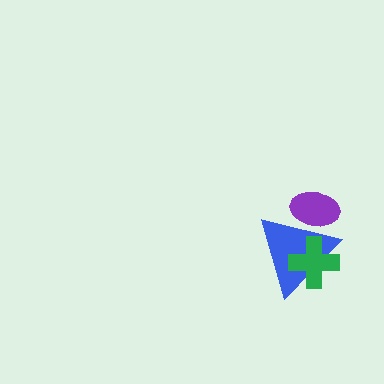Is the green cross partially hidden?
No, no other shape covers it.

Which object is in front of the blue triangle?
The green cross is in front of the blue triangle.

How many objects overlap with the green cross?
1 object overlaps with the green cross.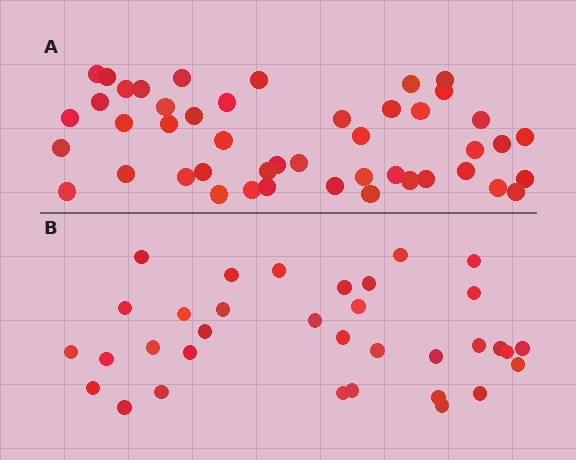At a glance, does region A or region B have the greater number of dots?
Region A (the top region) has more dots.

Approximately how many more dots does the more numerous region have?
Region A has roughly 12 or so more dots than region B.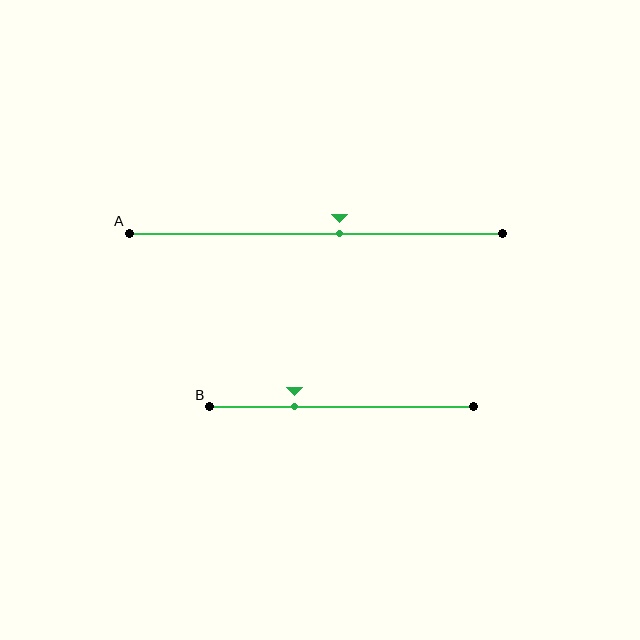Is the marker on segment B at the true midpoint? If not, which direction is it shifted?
No, the marker on segment B is shifted to the left by about 18% of the segment length.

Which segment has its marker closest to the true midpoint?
Segment A has its marker closest to the true midpoint.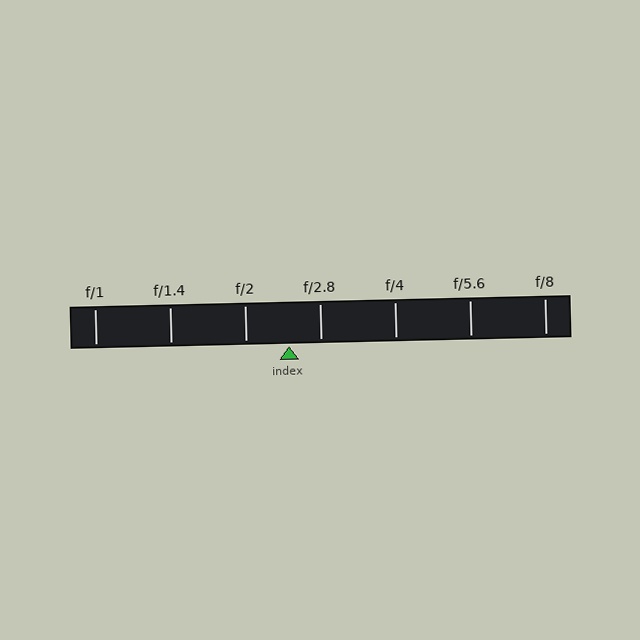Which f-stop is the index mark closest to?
The index mark is closest to f/2.8.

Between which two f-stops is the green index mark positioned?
The index mark is between f/2 and f/2.8.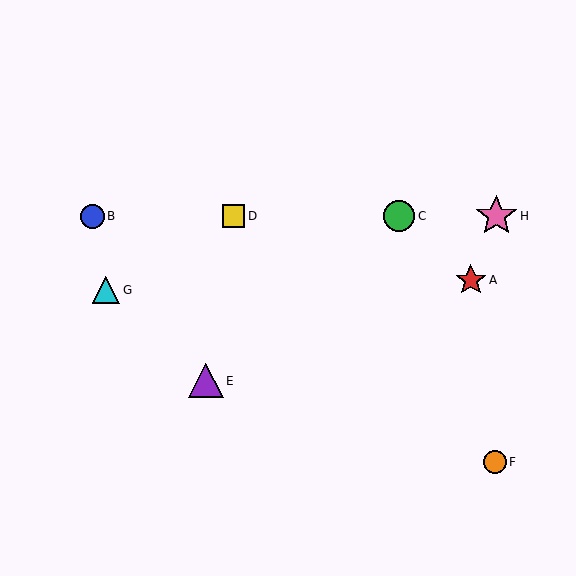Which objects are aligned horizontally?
Objects B, C, D, H are aligned horizontally.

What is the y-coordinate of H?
Object H is at y≈216.